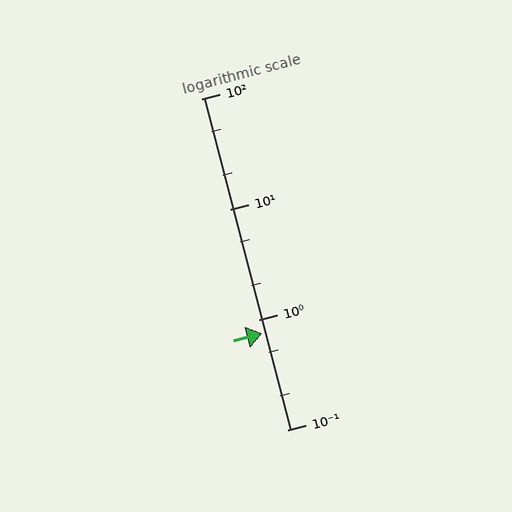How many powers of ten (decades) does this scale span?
The scale spans 3 decades, from 0.1 to 100.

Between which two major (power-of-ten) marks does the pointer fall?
The pointer is between 0.1 and 1.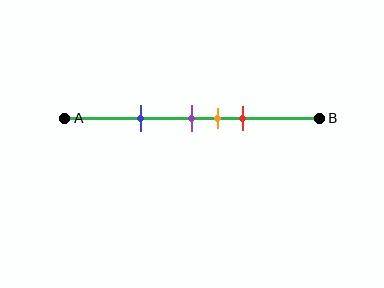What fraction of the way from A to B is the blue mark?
The blue mark is approximately 30% (0.3) of the way from A to B.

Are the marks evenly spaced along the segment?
No, the marks are not evenly spaced.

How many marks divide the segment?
There are 4 marks dividing the segment.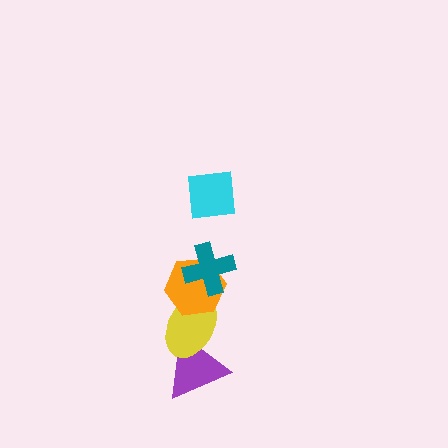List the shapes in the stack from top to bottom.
From top to bottom: the cyan square, the teal cross, the orange hexagon, the yellow ellipse, the purple triangle.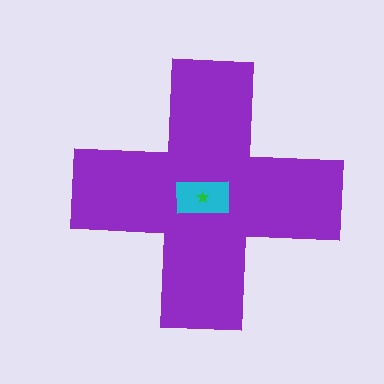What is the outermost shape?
The purple cross.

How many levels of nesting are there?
3.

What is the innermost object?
The green star.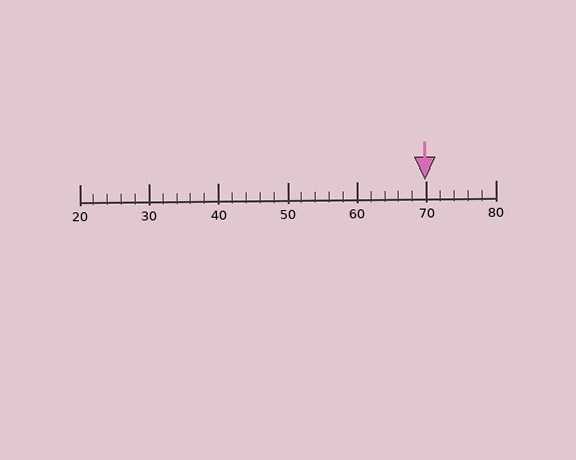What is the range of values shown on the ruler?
The ruler shows values from 20 to 80.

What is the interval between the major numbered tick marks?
The major tick marks are spaced 10 units apart.